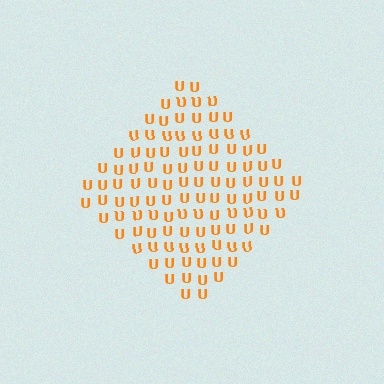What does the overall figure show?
The overall figure shows a diamond.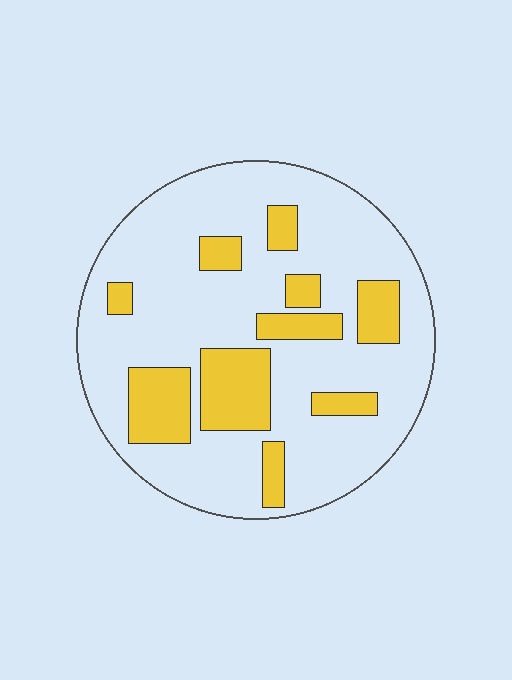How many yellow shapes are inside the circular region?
10.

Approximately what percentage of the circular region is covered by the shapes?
Approximately 25%.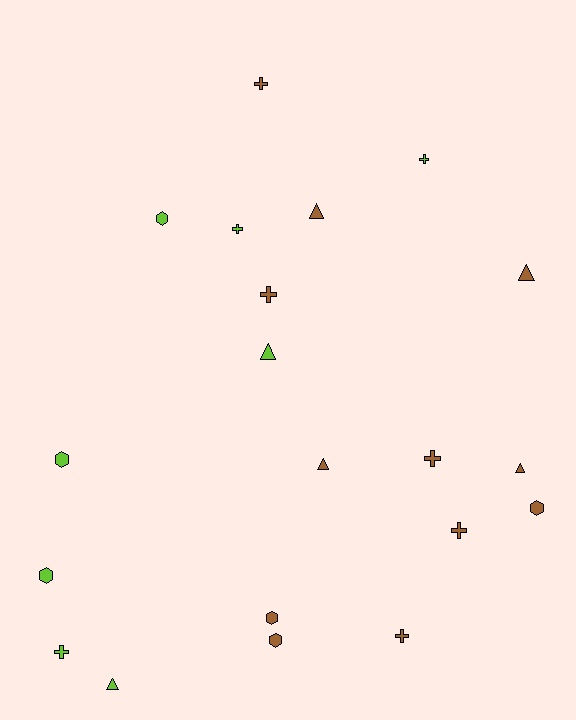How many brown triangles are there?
There are 4 brown triangles.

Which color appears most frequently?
Brown, with 12 objects.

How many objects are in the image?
There are 20 objects.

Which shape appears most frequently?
Cross, with 8 objects.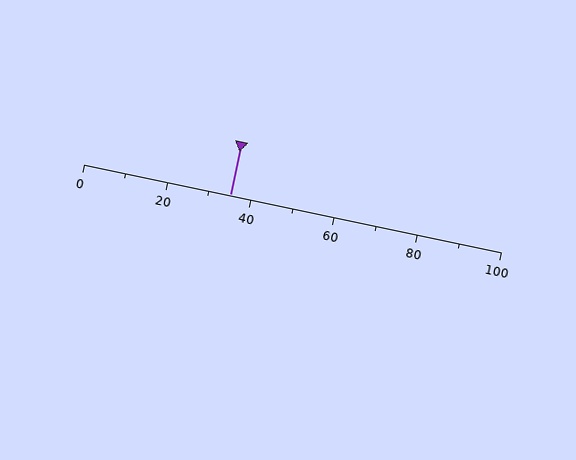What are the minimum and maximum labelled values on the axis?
The axis runs from 0 to 100.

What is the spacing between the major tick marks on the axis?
The major ticks are spaced 20 apart.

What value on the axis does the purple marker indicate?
The marker indicates approximately 35.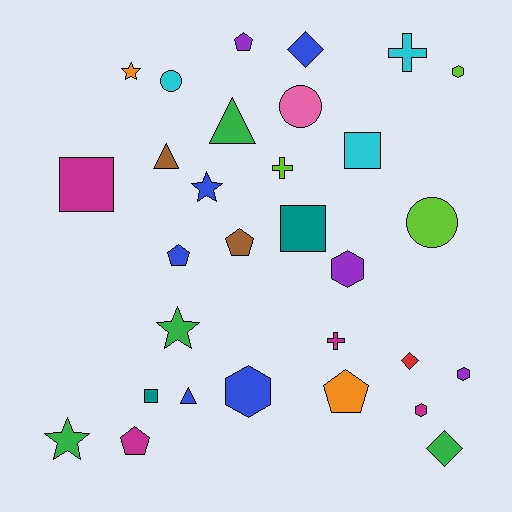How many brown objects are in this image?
There are 2 brown objects.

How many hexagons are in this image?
There are 5 hexagons.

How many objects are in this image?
There are 30 objects.